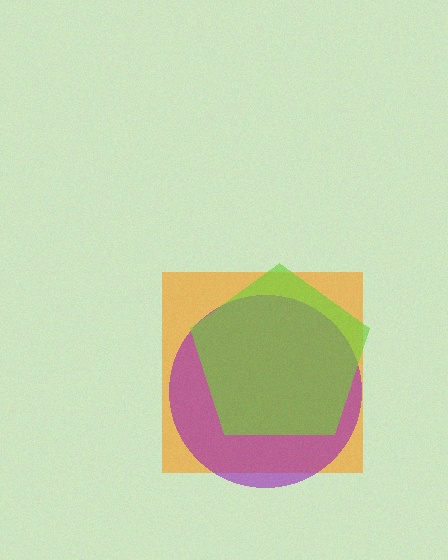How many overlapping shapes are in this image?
There are 3 overlapping shapes in the image.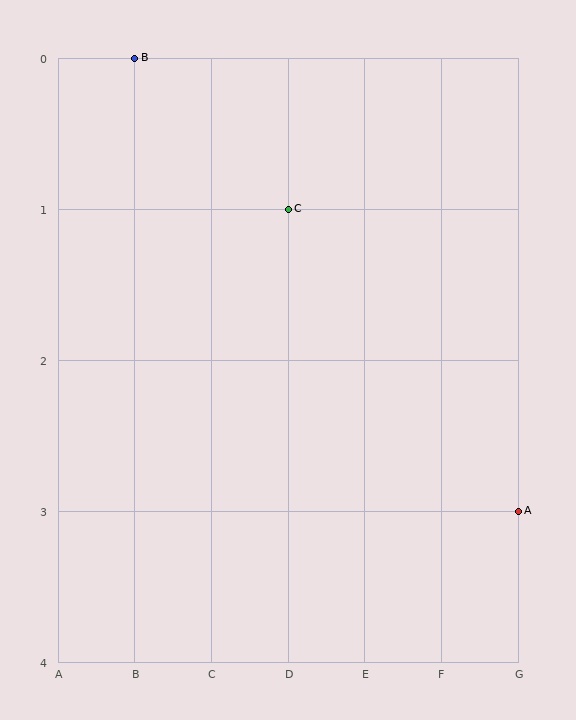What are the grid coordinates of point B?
Point B is at grid coordinates (B, 0).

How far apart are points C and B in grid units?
Points C and B are 2 columns and 1 row apart (about 2.2 grid units diagonally).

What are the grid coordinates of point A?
Point A is at grid coordinates (G, 3).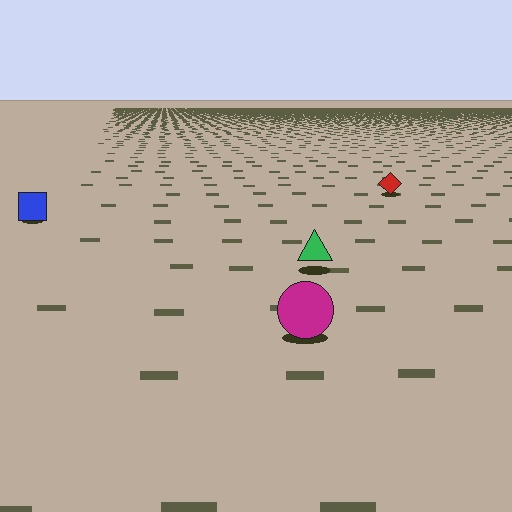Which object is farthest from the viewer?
The red diamond is farthest from the viewer. It appears smaller and the ground texture around it is denser.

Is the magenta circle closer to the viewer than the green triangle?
Yes. The magenta circle is closer — you can tell from the texture gradient: the ground texture is coarser near it.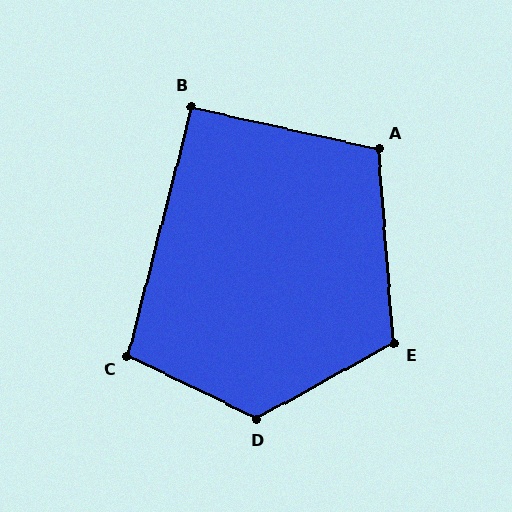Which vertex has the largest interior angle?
D, at approximately 125 degrees.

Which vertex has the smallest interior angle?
B, at approximately 92 degrees.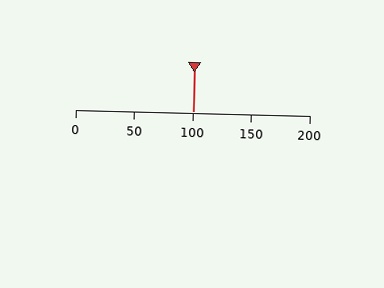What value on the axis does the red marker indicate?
The marker indicates approximately 100.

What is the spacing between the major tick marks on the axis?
The major ticks are spaced 50 apart.